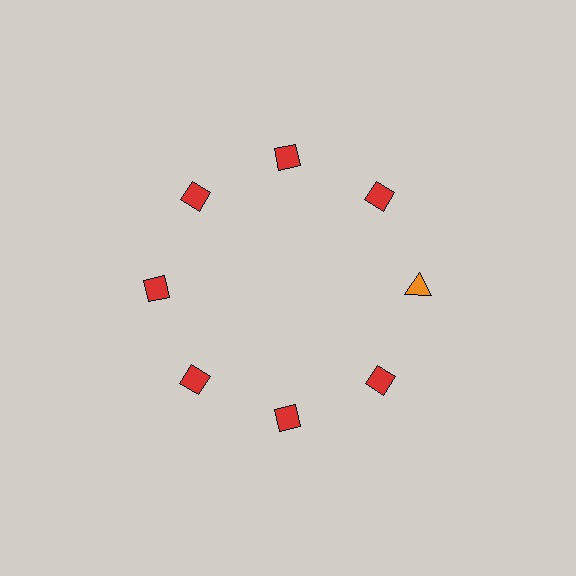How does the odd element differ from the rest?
It differs in both color (orange instead of red) and shape (triangle instead of diamond).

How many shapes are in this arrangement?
There are 8 shapes arranged in a ring pattern.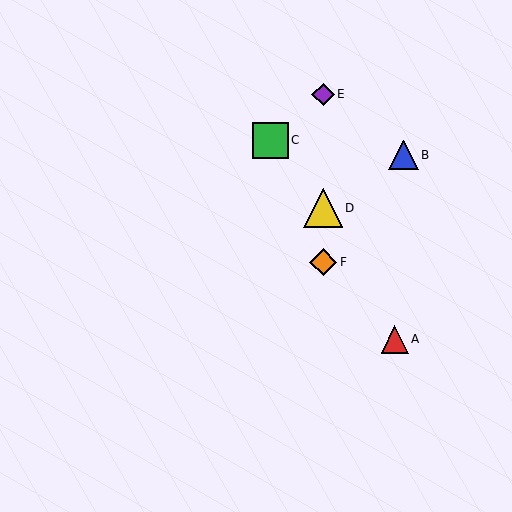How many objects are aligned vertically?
3 objects (D, E, F) are aligned vertically.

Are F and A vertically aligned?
No, F is at x≈323 and A is at x≈395.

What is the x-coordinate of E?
Object E is at x≈323.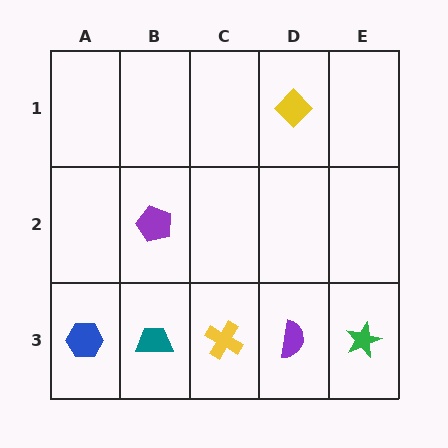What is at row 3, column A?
A blue hexagon.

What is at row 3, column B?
A teal trapezoid.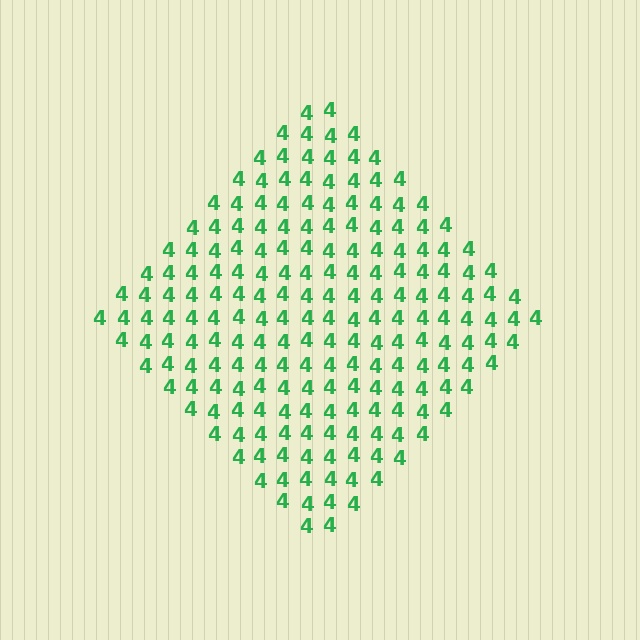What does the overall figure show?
The overall figure shows a diamond.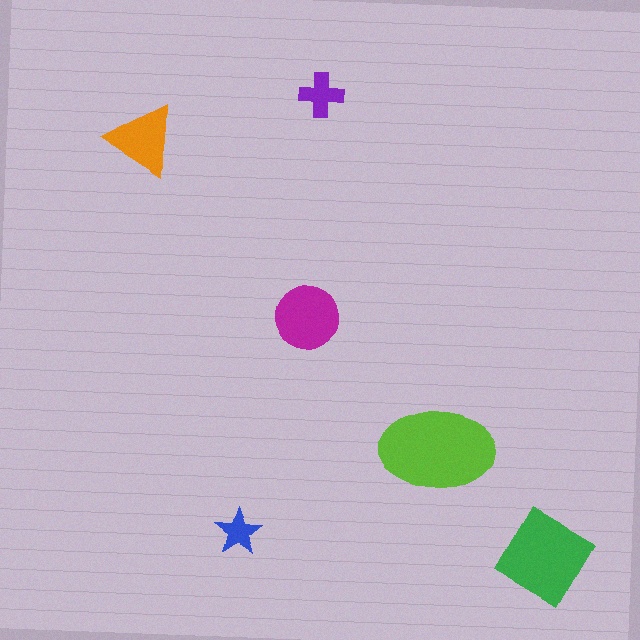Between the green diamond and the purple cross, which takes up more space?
The green diamond.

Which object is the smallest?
The blue star.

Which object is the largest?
The lime ellipse.